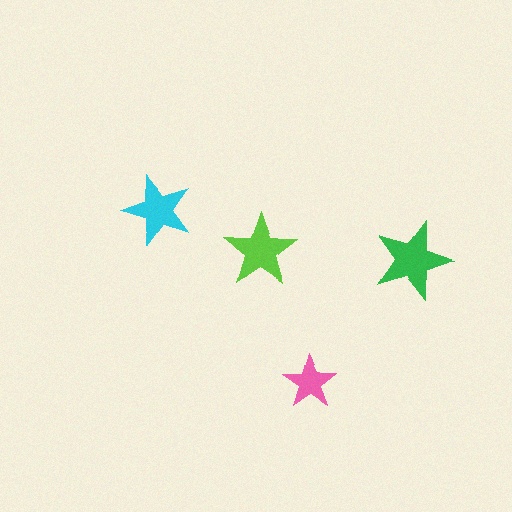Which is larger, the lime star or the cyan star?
The lime one.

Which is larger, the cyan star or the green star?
The green one.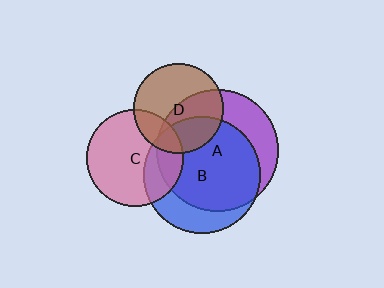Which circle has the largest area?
Circle A (purple).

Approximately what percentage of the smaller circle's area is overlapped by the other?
Approximately 30%.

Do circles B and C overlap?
Yes.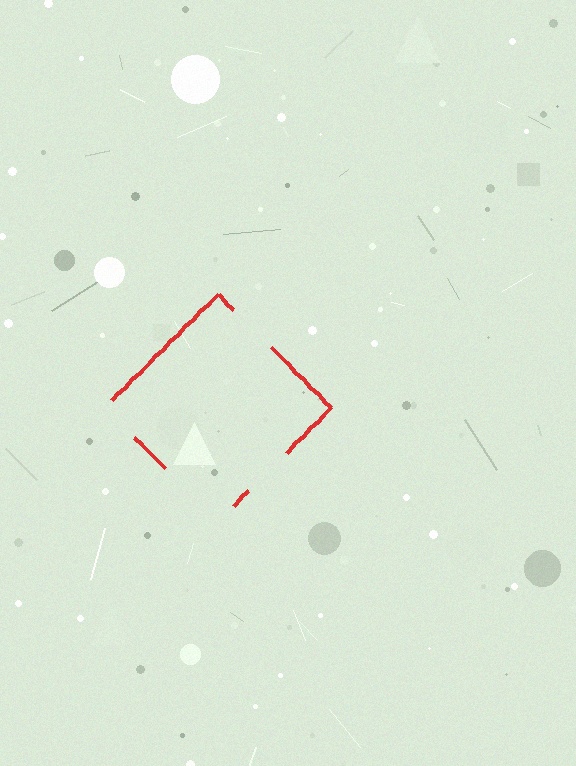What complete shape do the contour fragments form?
The contour fragments form a diamond.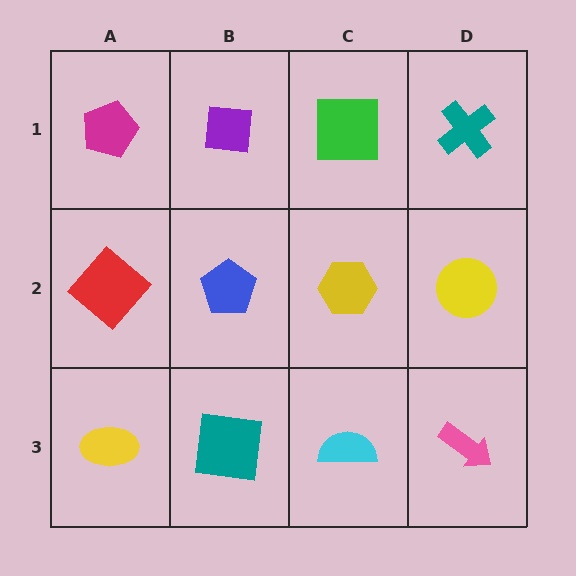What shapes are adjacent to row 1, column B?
A blue pentagon (row 2, column B), a magenta pentagon (row 1, column A), a green square (row 1, column C).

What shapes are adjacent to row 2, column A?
A magenta pentagon (row 1, column A), a yellow ellipse (row 3, column A), a blue pentagon (row 2, column B).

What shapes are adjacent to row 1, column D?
A yellow circle (row 2, column D), a green square (row 1, column C).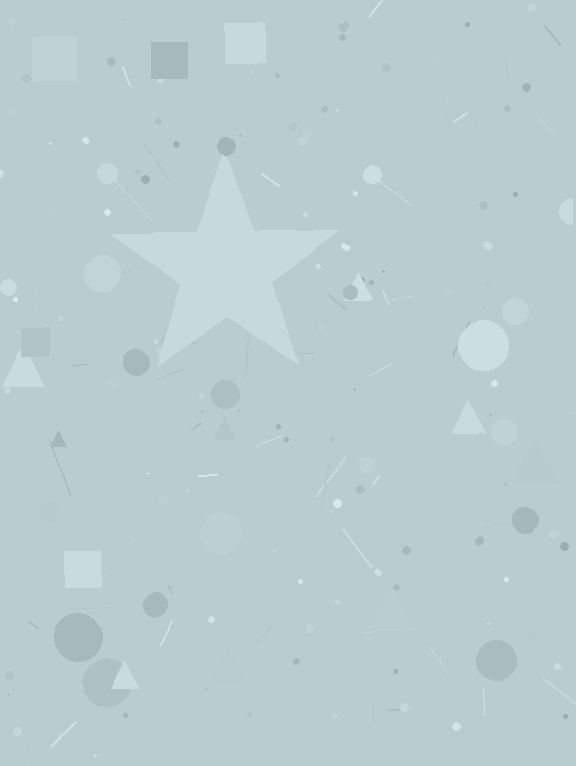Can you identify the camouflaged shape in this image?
The camouflaged shape is a star.